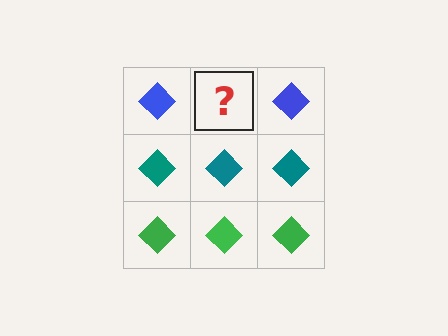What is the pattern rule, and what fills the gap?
The rule is that each row has a consistent color. The gap should be filled with a blue diamond.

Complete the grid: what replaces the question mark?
The question mark should be replaced with a blue diamond.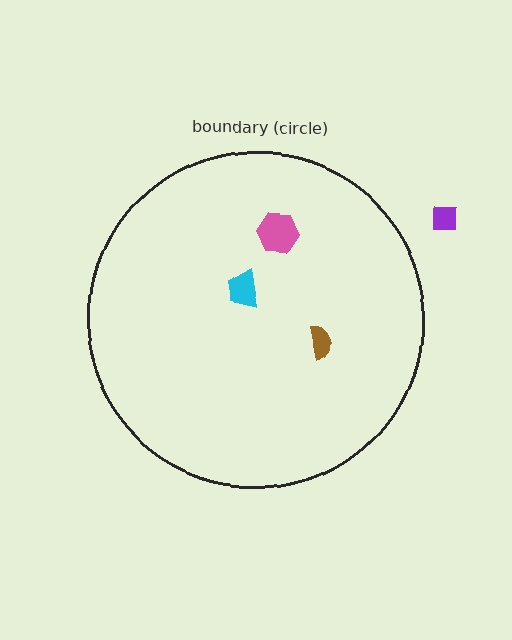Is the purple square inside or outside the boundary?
Outside.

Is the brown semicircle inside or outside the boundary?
Inside.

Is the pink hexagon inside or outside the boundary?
Inside.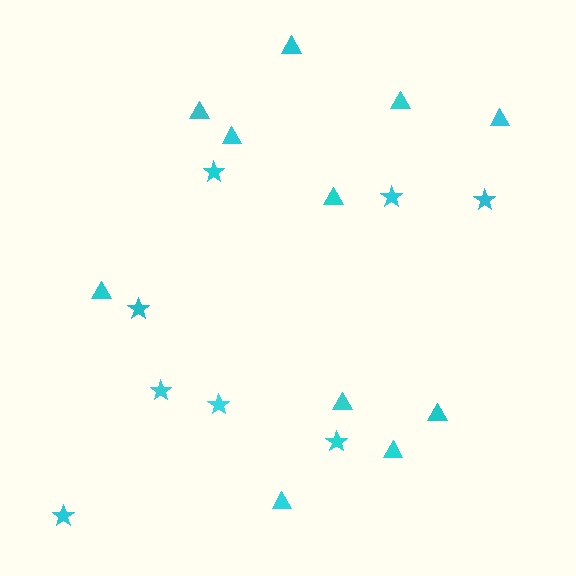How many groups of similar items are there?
There are 2 groups: one group of triangles (11) and one group of stars (8).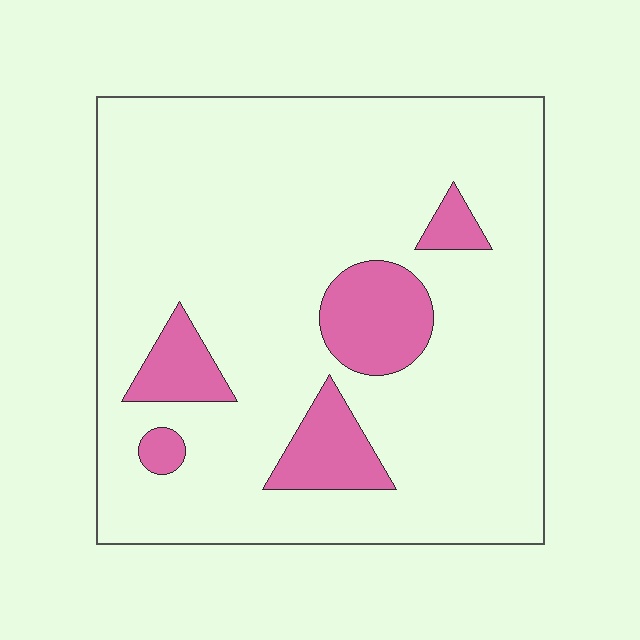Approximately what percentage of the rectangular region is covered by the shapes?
Approximately 15%.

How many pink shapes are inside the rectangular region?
5.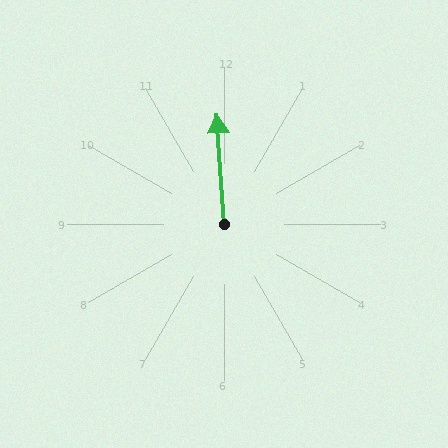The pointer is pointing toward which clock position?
Roughly 12 o'clock.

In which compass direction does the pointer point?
North.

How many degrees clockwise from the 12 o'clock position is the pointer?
Approximately 356 degrees.